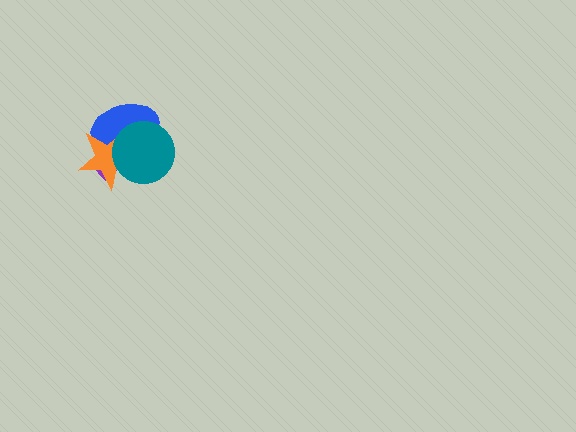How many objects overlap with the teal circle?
3 objects overlap with the teal circle.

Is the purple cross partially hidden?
Yes, it is partially covered by another shape.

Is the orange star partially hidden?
Yes, it is partially covered by another shape.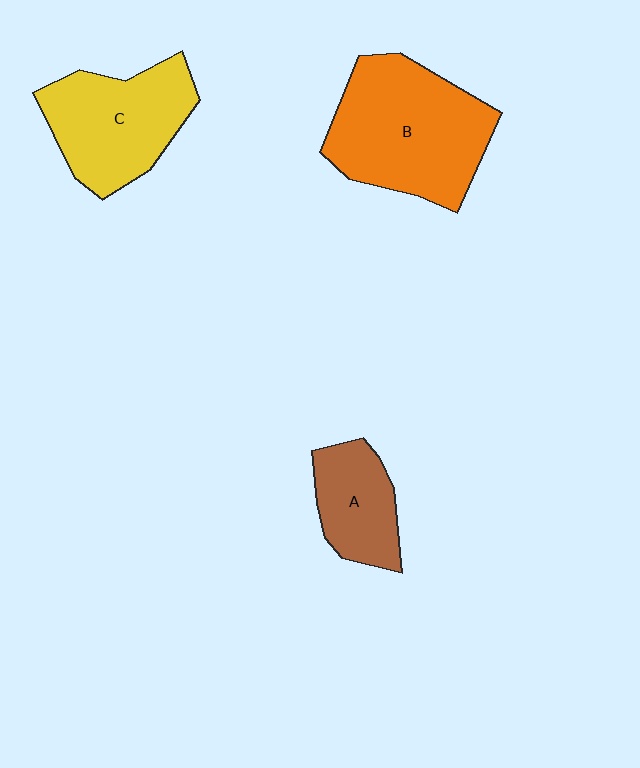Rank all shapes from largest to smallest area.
From largest to smallest: B (orange), C (yellow), A (brown).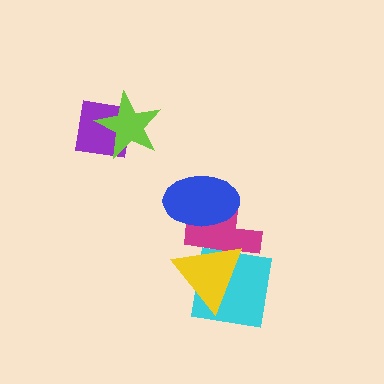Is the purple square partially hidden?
Yes, it is partially covered by another shape.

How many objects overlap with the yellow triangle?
2 objects overlap with the yellow triangle.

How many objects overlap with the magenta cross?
3 objects overlap with the magenta cross.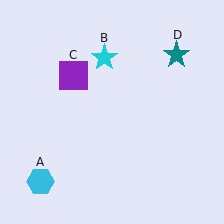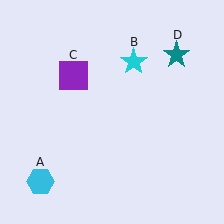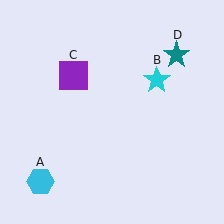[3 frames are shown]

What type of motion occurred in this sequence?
The cyan star (object B) rotated clockwise around the center of the scene.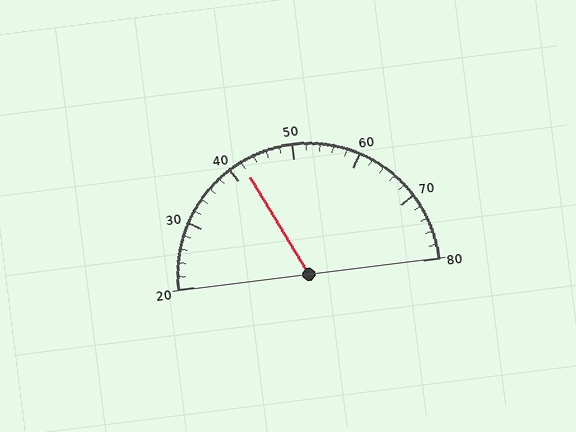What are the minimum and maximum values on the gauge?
The gauge ranges from 20 to 80.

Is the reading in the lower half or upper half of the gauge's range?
The reading is in the lower half of the range (20 to 80).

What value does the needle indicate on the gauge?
The needle indicates approximately 42.